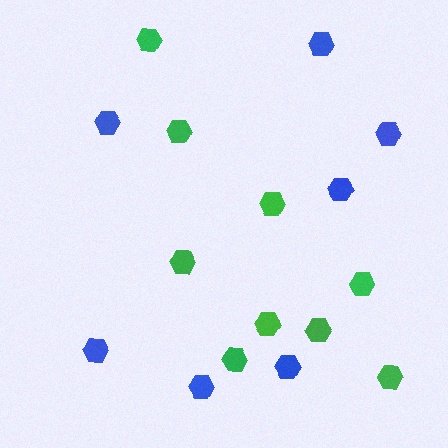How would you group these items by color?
There are 2 groups: one group of green hexagons (9) and one group of blue hexagons (7).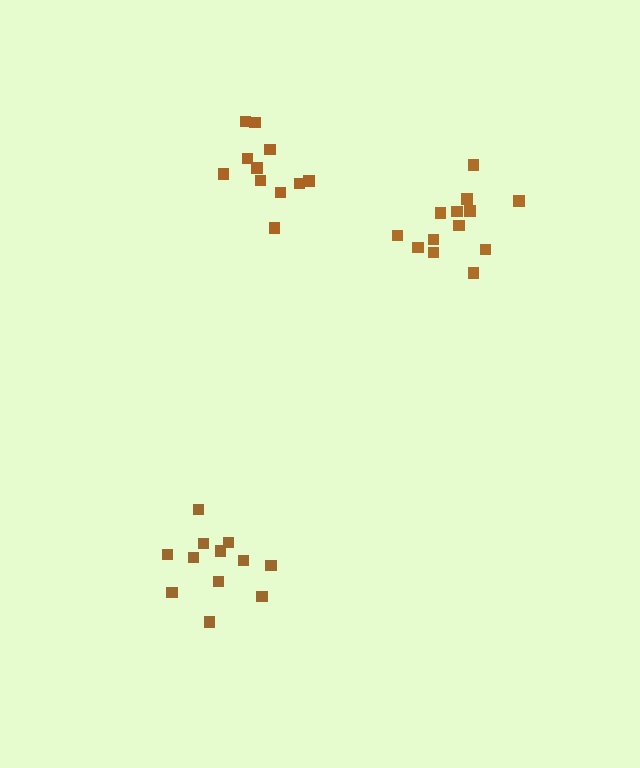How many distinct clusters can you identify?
There are 3 distinct clusters.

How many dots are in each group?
Group 1: 11 dots, Group 2: 12 dots, Group 3: 13 dots (36 total).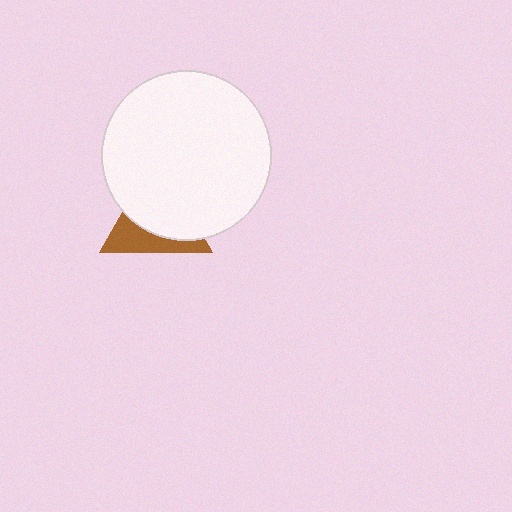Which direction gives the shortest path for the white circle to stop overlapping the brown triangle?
Moving up gives the shortest separation.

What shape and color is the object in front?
The object in front is a white circle.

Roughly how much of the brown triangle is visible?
A small part of it is visible (roughly 38%).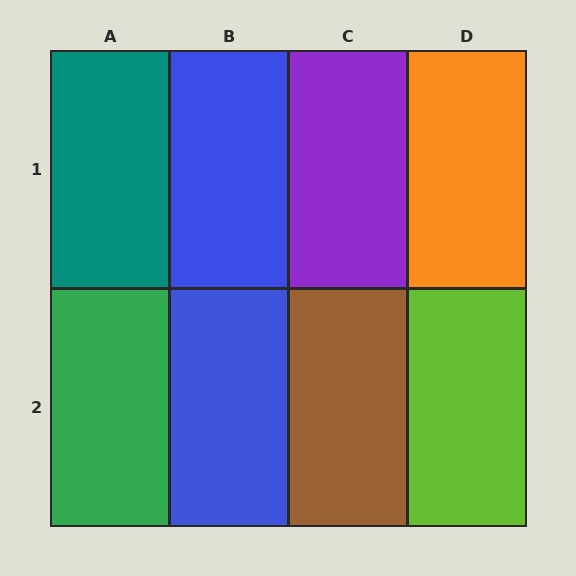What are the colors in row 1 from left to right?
Teal, blue, purple, orange.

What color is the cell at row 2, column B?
Blue.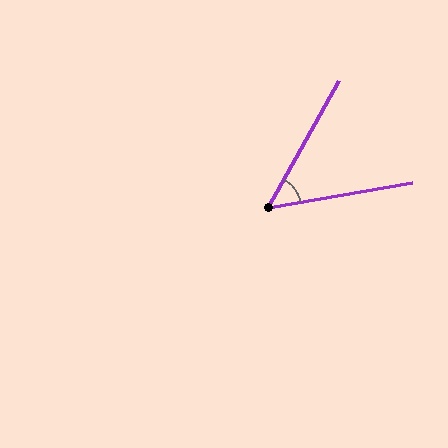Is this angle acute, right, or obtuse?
It is acute.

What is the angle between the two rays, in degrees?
Approximately 51 degrees.